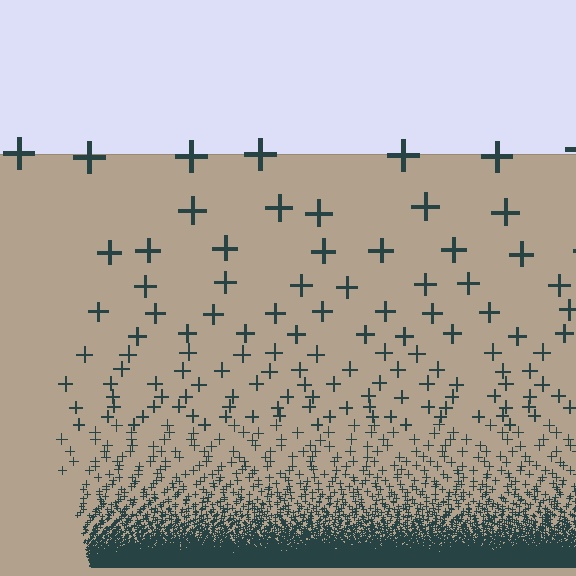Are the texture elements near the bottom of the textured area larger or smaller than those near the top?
Smaller. The gradient is inverted — elements near the bottom are smaller and denser.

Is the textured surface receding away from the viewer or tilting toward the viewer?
The surface appears to tilt toward the viewer. Texture elements get larger and sparser toward the top.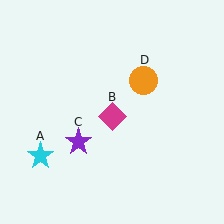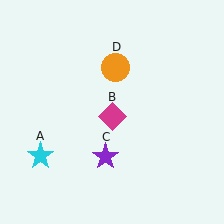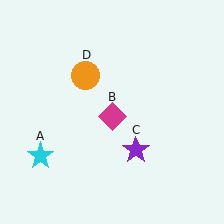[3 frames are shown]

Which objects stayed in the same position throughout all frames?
Cyan star (object A) and magenta diamond (object B) remained stationary.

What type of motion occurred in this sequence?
The purple star (object C), orange circle (object D) rotated counterclockwise around the center of the scene.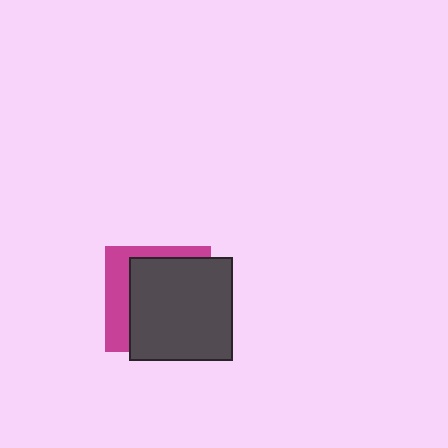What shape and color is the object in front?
The object in front is a dark gray square.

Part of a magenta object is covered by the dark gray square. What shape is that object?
It is a square.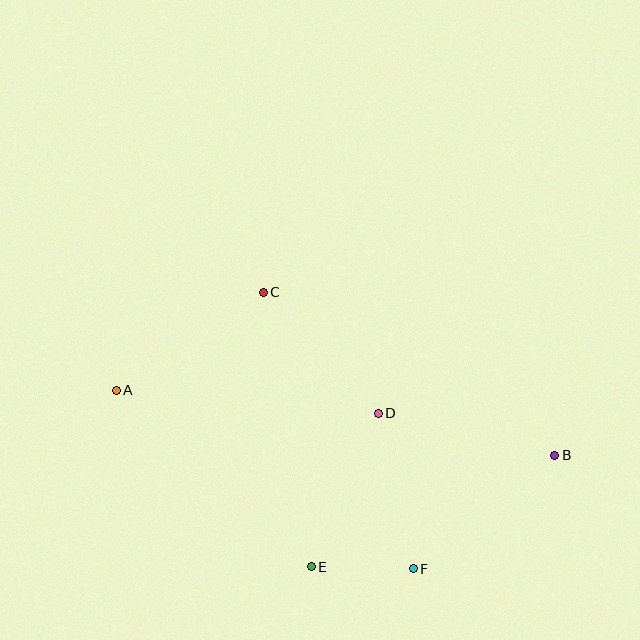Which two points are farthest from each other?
Points A and B are farthest from each other.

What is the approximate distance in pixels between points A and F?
The distance between A and F is approximately 346 pixels.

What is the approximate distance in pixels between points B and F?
The distance between B and F is approximately 182 pixels.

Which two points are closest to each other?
Points E and F are closest to each other.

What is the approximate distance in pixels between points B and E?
The distance between B and E is approximately 268 pixels.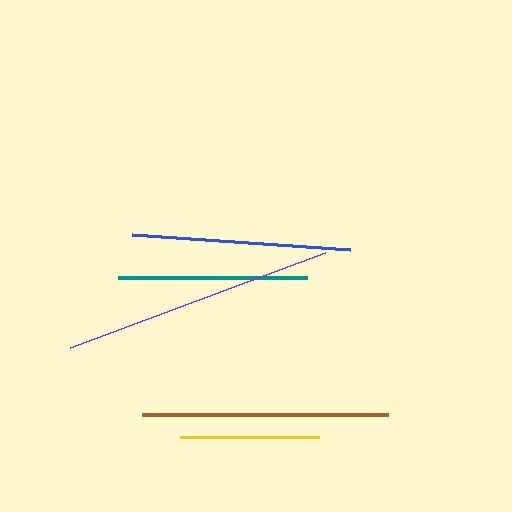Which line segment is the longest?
The purple line is the longest at approximately 272 pixels.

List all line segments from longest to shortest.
From longest to shortest: purple, brown, blue, teal, yellow.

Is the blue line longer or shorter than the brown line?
The brown line is longer than the blue line.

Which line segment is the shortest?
The yellow line is the shortest at approximately 139 pixels.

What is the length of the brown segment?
The brown segment is approximately 246 pixels long.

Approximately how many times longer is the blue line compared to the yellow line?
The blue line is approximately 1.6 times the length of the yellow line.